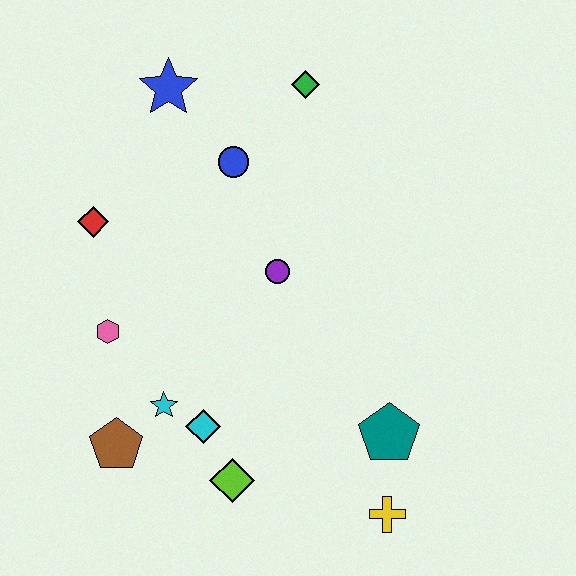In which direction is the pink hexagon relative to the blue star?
The pink hexagon is below the blue star.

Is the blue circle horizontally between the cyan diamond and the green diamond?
Yes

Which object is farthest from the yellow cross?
The blue star is farthest from the yellow cross.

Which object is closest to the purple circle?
The blue circle is closest to the purple circle.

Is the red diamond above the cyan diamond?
Yes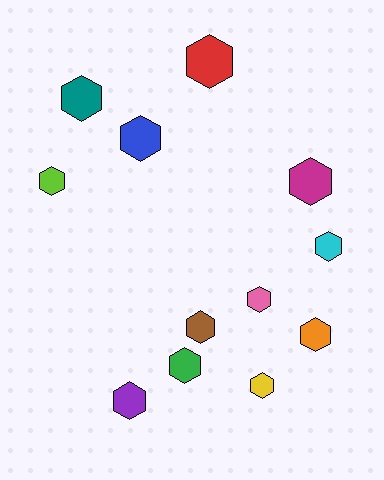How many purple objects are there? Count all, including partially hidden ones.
There is 1 purple object.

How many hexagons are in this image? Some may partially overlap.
There are 12 hexagons.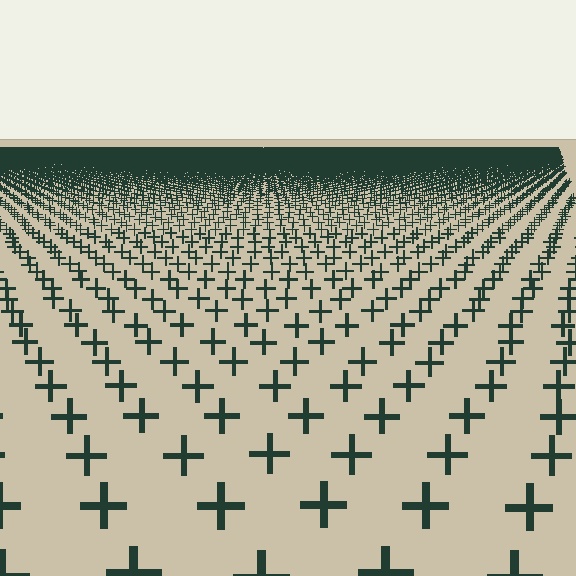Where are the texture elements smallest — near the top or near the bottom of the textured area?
Near the top.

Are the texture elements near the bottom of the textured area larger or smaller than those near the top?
Larger. Near the bottom, elements are closer to the viewer and appear at a bigger on-screen size.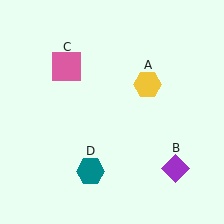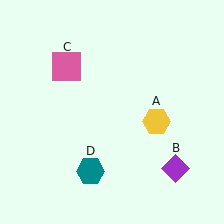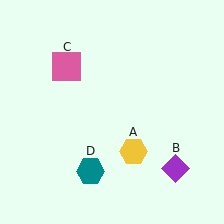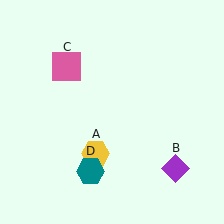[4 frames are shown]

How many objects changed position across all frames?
1 object changed position: yellow hexagon (object A).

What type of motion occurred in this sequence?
The yellow hexagon (object A) rotated clockwise around the center of the scene.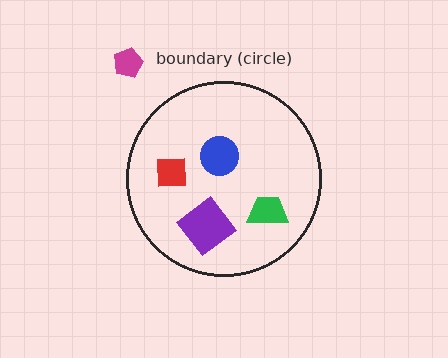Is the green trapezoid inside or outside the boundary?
Inside.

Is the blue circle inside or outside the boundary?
Inside.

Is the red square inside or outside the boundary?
Inside.